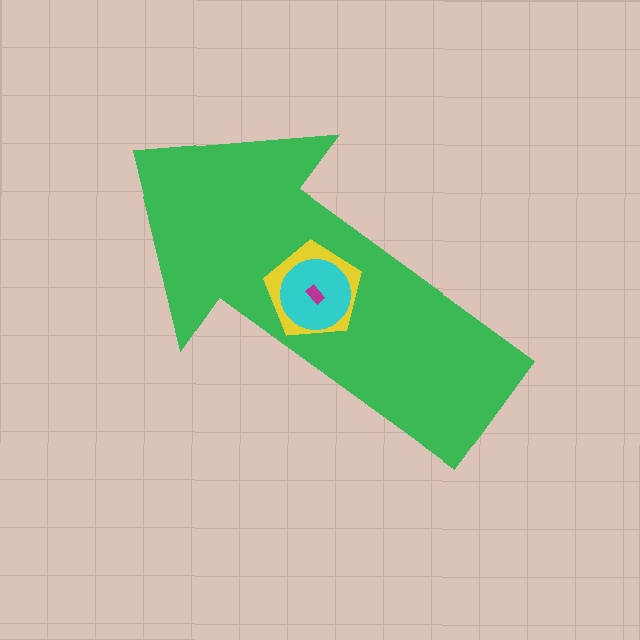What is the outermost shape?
The green arrow.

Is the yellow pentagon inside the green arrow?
Yes.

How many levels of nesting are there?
4.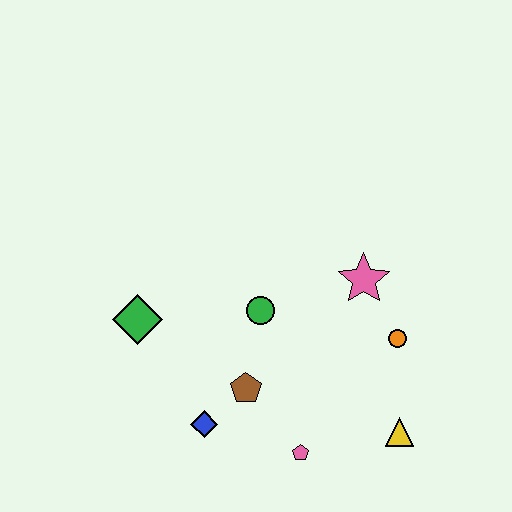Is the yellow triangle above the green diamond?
No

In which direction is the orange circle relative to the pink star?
The orange circle is below the pink star.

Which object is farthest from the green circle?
The yellow triangle is farthest from the green circle.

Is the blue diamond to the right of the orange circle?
No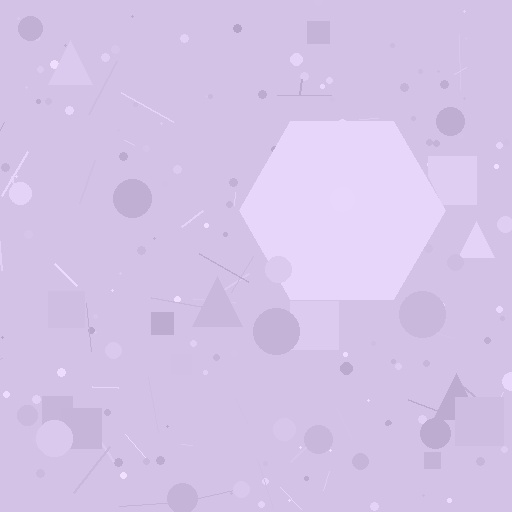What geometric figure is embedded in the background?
A hexagon is embedded in the background.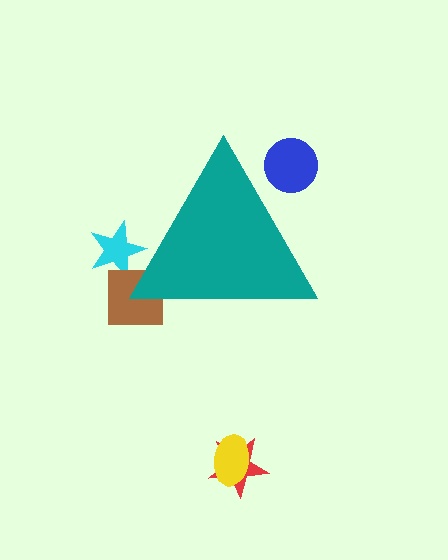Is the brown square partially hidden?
Yes, the brown square is partially hidden behind the teal triangle.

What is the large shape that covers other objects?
A teal triangle.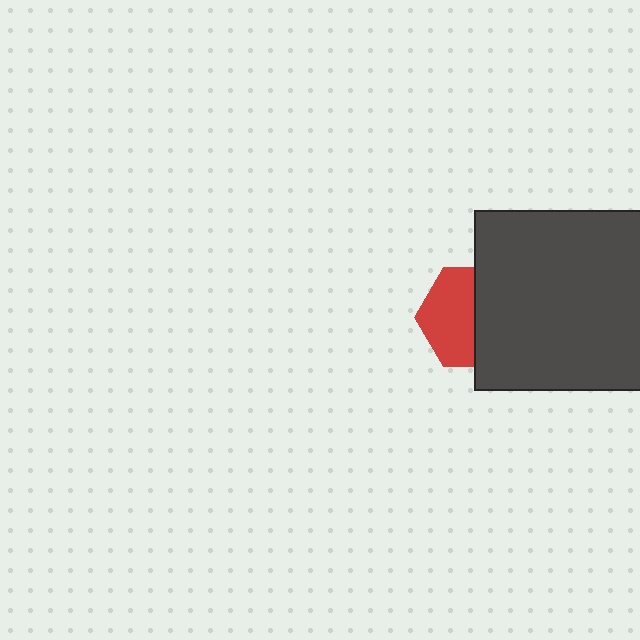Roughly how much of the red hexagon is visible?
About half of it is visible (roughly 52%).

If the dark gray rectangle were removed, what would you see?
You would see the complete red hexagon.